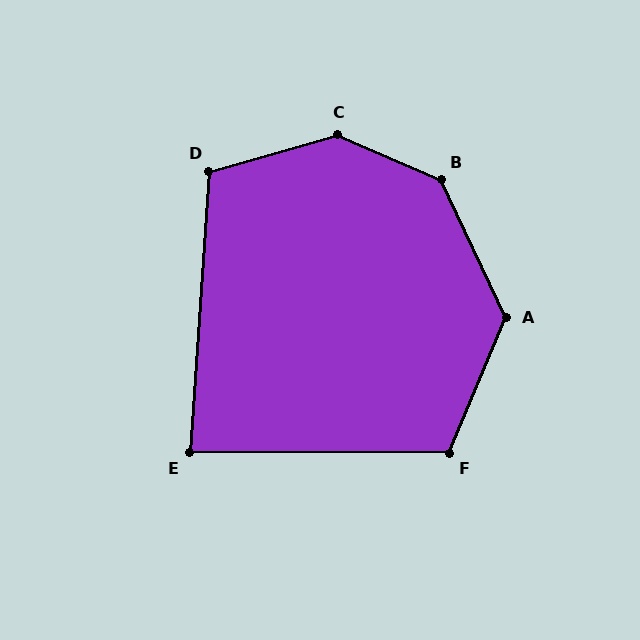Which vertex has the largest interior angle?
C, at approximately 141 degrees.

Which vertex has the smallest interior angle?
E, at approximately 86 degrees.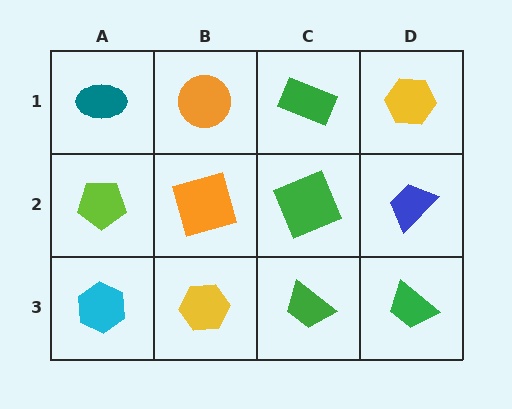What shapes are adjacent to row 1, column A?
A lime pentagon (row 2, column A), an orange circle (row 1, column B).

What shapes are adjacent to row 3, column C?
A green square (row 2, column C), a yellow hexagon (row 3, column B), a green trapezoid (row 3, column D).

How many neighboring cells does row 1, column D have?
2.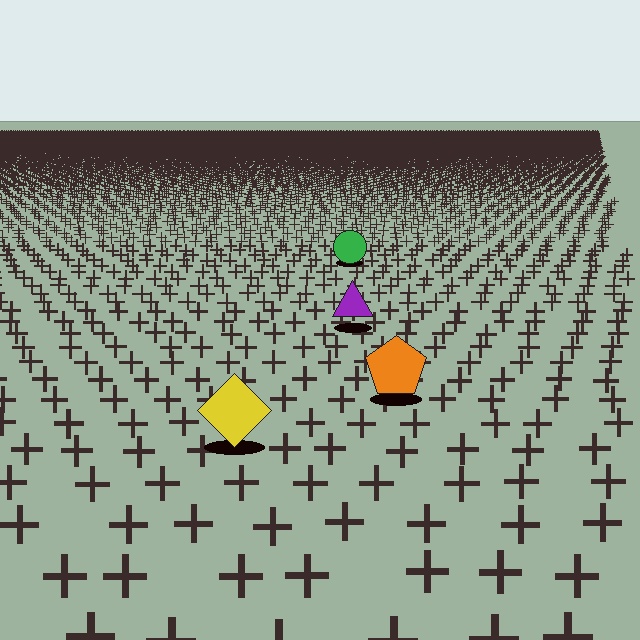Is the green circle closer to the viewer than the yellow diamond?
No. The yellow diamond is closer — you can tell from the texture gradient: the ground texture is coarser near it.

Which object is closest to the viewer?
The yellow diamond is closest. The texture marks near it are larger and more spread out.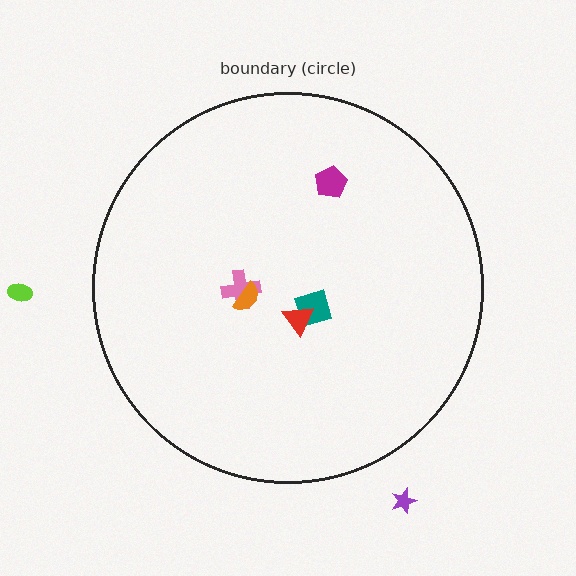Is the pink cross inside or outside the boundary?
Inside.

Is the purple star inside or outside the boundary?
Outside.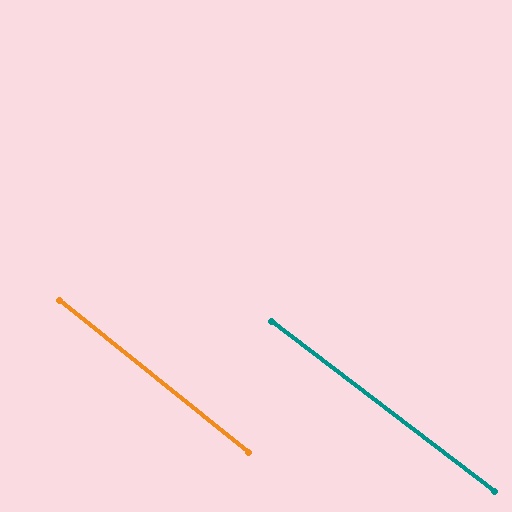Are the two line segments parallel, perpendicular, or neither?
Parallel — their directions differ by only 1.5°.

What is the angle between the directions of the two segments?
Approximately 2 degrees.